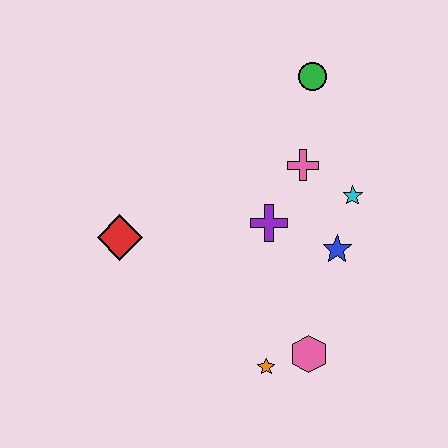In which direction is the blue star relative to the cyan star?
The blue star is below the cyan star.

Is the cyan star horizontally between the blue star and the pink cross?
No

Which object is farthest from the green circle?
The orange star is farthest from the green circle.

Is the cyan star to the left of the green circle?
No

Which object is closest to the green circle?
The pink cross is closest to the green circle.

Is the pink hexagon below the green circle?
Yes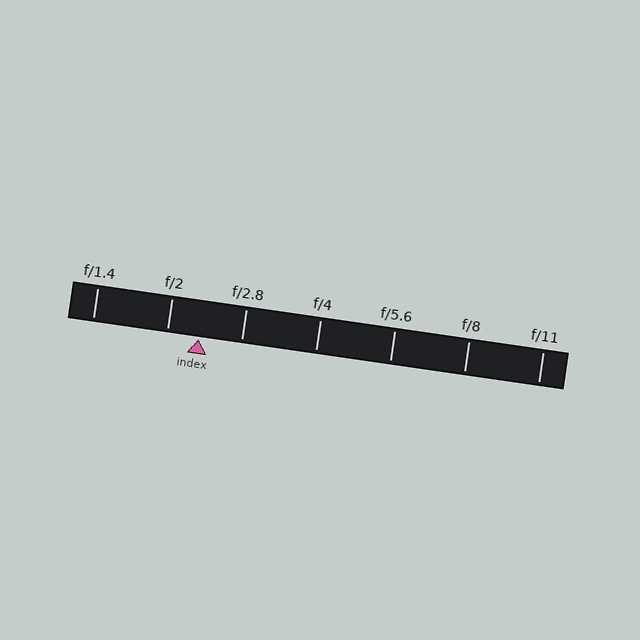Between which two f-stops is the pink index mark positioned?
The index mark is between f/2 and f/2.8.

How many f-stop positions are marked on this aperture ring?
There are 7 f-stop positions marked.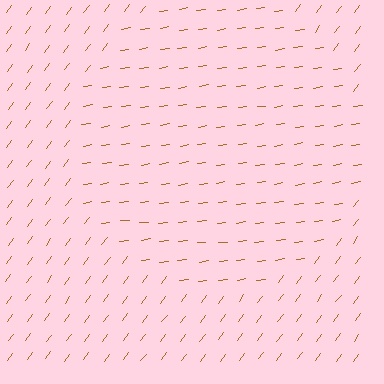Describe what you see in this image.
The image is filled with small brown line segments. A circle region in the image has lines oriented differently from the surrounding lines, creating a visible texture boundary.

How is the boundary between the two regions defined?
The boundary is defined purely by a change in line orientation (approximately 45 degrees difference). All lines are the same color and thickness.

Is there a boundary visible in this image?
Yes, there is a texture boundary formed by a change in line orientation.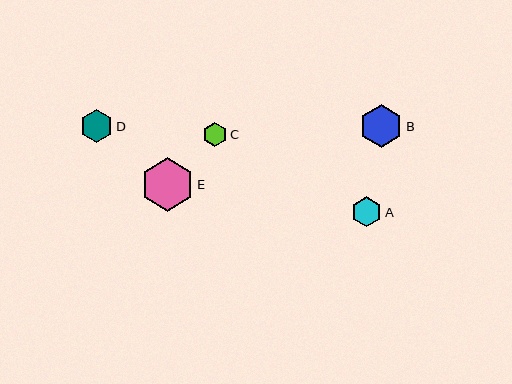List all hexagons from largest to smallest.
From largest to smallest: E, B, D, A, C.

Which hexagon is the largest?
Hexagon E is the largest with a size of approximately 53 pixels.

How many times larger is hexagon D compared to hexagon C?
Hexagon D is approximately 1.3 times the size of hexagon C.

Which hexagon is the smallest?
Hexagon C is the smallest with a size of approximately 25 pixels.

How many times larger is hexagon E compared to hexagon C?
Hexagon E is approximately 2.1 times the size of hexagon C.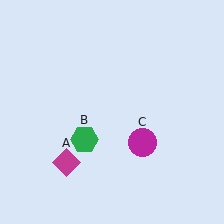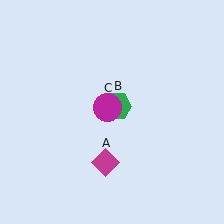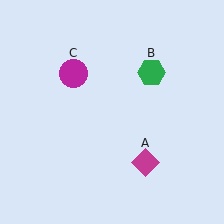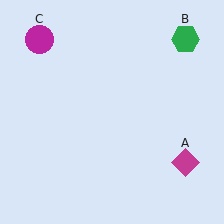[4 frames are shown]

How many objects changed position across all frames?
3 objects changed position: magenta diamond (object A), green hexagon (object B), magenta circle (object C).